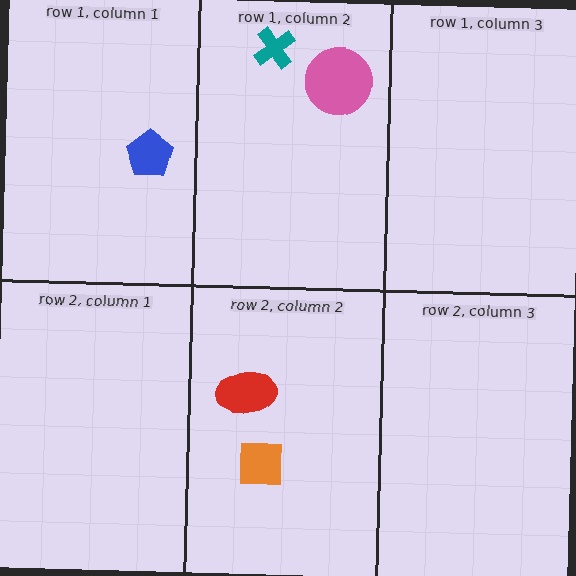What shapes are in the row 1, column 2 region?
The pink circle, the teal cross.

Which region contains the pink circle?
The row 1, column 2 region.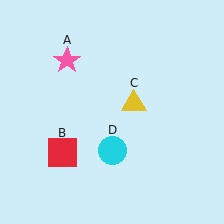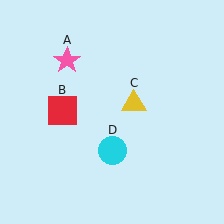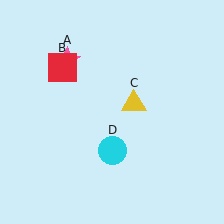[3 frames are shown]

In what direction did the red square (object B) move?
The red square (object B) moved up.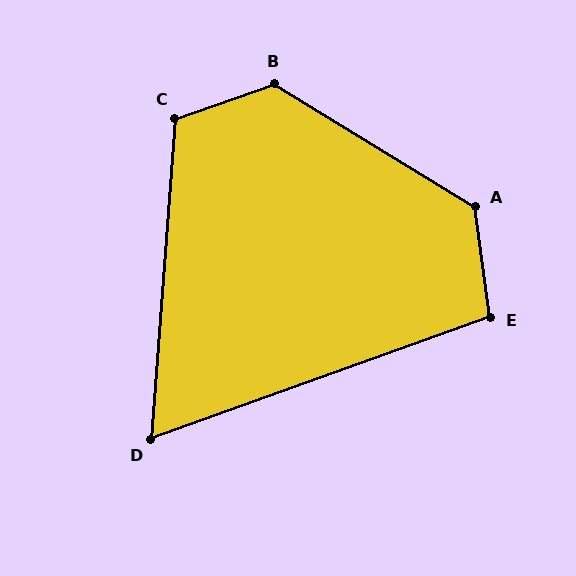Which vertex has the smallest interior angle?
D, at approximately 66 degrees.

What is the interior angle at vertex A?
Approximately 129 degrees (obtuse).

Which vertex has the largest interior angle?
B, at approximately 130 degrees.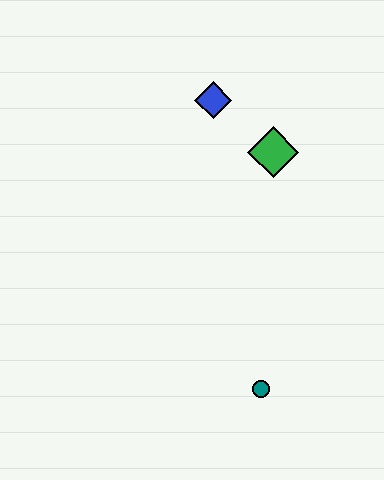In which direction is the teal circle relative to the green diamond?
The teal circle is below the green diamond.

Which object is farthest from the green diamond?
The teal circle is farthest from the green diamond.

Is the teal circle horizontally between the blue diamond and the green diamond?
Yes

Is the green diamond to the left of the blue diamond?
No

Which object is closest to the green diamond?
The blue diamond is closest to the green diamond.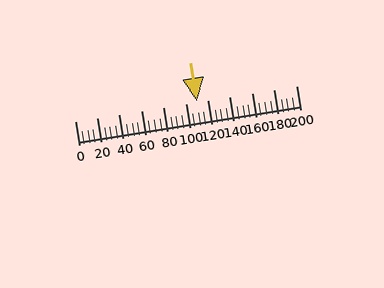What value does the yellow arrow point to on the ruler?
The yellow arrow points to approximately 110.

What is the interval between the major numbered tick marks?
The major tick marks are spaced 20 units apart.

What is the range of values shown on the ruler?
The ruler shows values from 0 to 200.